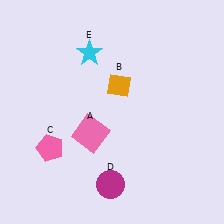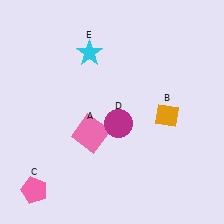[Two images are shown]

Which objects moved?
The objects that moved are: the orange diamond (B), the pink pentagon (C), the magenta circle (D).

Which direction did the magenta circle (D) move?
The magenta circle (D) moved up.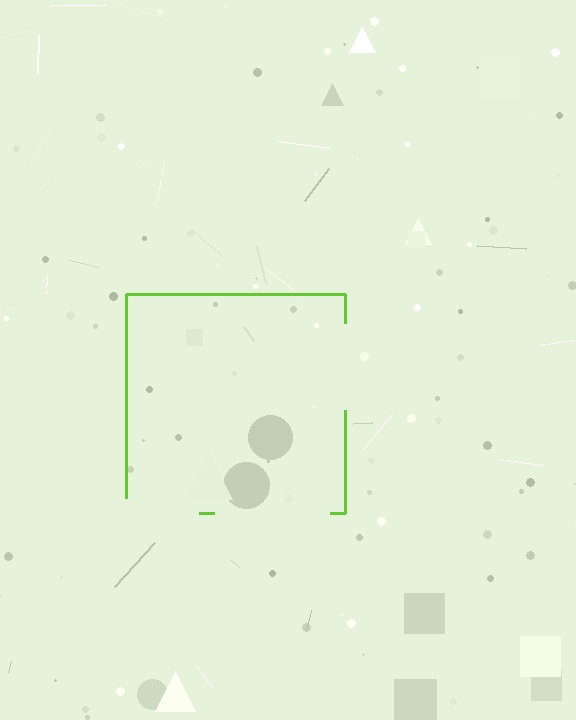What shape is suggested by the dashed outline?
The dashed outline suggests a square.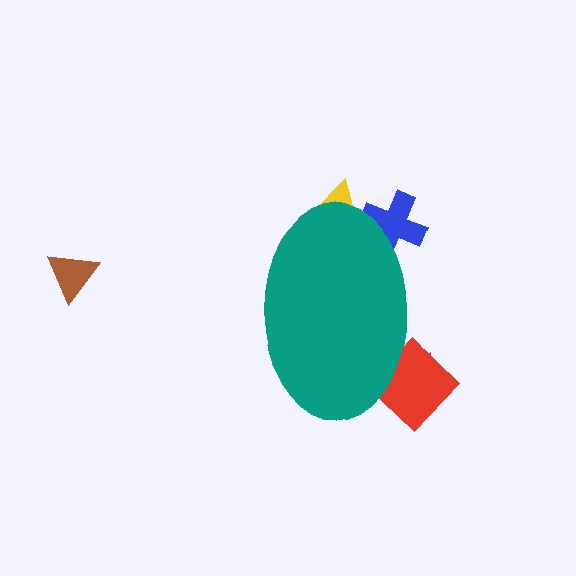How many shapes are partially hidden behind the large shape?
4 shapes are partially hidden.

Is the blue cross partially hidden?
Yes, the blue cross is partially hidden behind the teal ellipse.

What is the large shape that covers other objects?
A teal ellipse.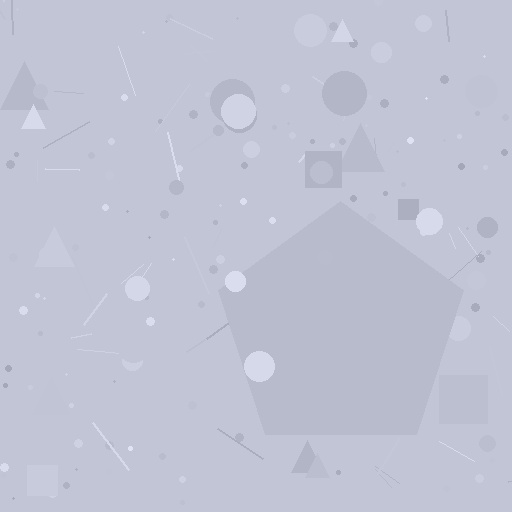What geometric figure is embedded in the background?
A pentagon is embedded in the background.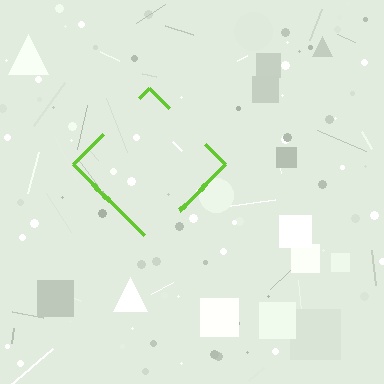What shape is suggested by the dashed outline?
The dashed outline suggests a diamond.